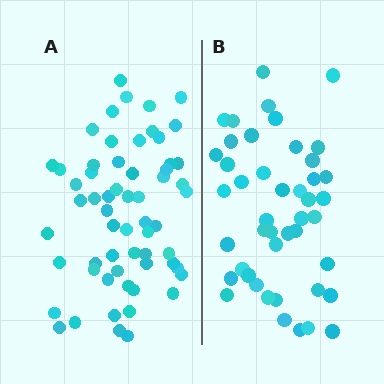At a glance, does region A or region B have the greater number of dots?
Region A (the left region) has more dots.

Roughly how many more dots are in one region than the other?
Region A has approximately 15 more dots than region B.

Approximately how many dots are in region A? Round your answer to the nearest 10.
About 60 dots.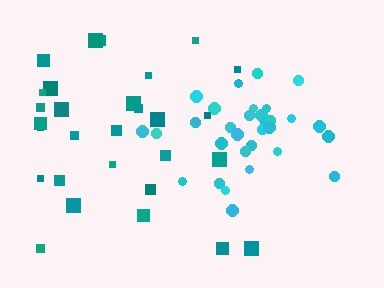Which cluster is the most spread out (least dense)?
Teal.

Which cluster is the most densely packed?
Cyan.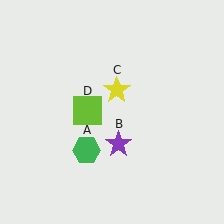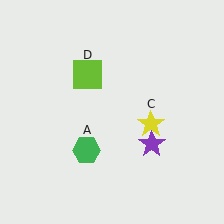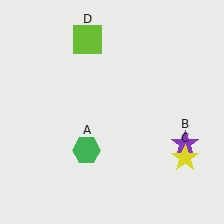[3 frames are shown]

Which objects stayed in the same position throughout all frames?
Green hexagon (object A) remained stationary.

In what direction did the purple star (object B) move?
The purple star (object B) moved right.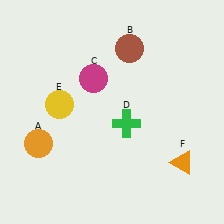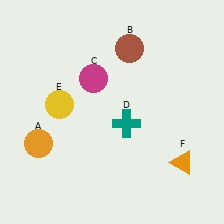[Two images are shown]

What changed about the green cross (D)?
In Image 1, D is green. In Image 2, it changed to teal.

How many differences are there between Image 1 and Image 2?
There is 1 difference between the two images.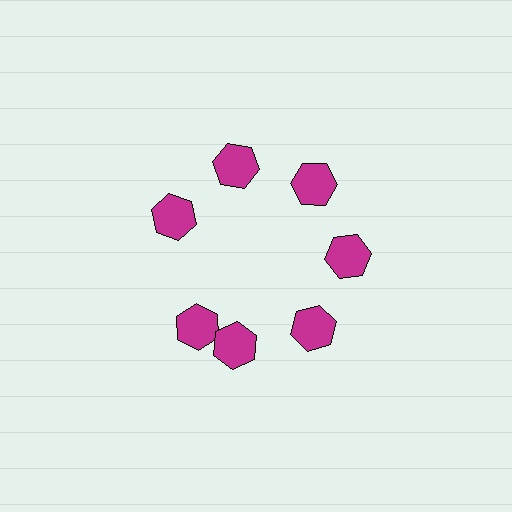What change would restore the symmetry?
The symmetry would be restored by rotating it back into even spacing with its neighbors so that all 7 hexagons sit at equal angles and equal distance from the center.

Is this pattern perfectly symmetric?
No. The 7 magenta hexagons are arranged in a ring, but one element near the 8 o'clock position is rotated out of alignment along the ring, breaking the 7-fold rotational symmetry.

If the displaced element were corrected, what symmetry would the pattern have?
It would have 7-fold rotational symmetry — the pattern would map onto itself every 51 degrees.